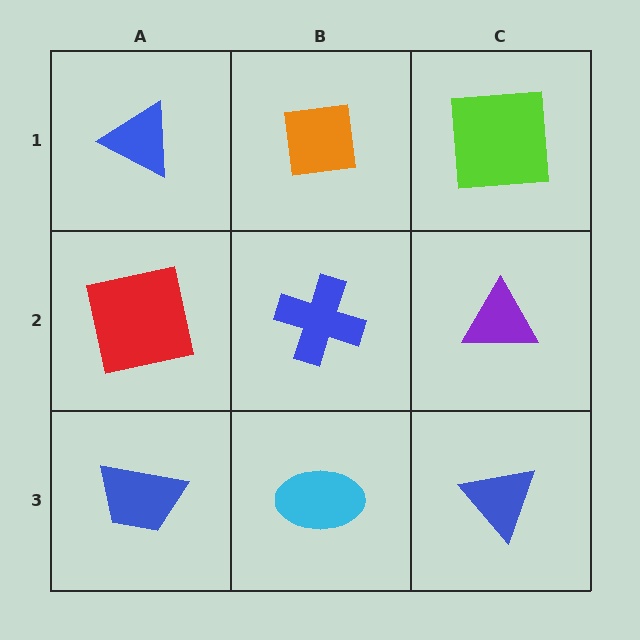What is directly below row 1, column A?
A red square.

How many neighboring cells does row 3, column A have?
2.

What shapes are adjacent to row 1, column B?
A blue cross (row 2, column B), a blue triangle (row 1, column A), a lime square (row 1, column C).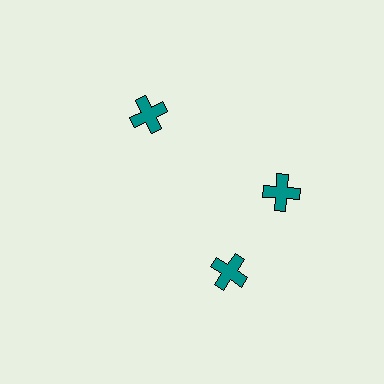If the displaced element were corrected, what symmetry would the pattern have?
It would have 3-fold rotational symmetry — the pattern would map onto itself every 120 degrees.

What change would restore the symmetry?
The symmetry would be restored by rotating it back into even spacing with its neighbors so that all 3 crosses sit at equal angles and equal distance from the center.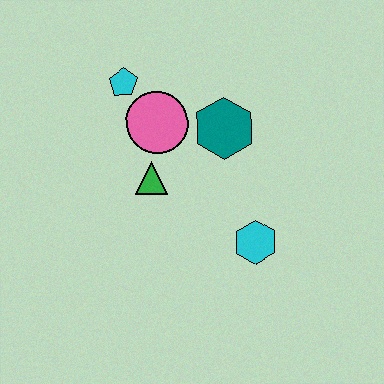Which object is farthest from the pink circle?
The cyan hexagon is farthest from the pink circle.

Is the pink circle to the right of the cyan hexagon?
No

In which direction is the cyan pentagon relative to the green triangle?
The cyan pentagon is above the green triangle.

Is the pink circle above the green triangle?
Yes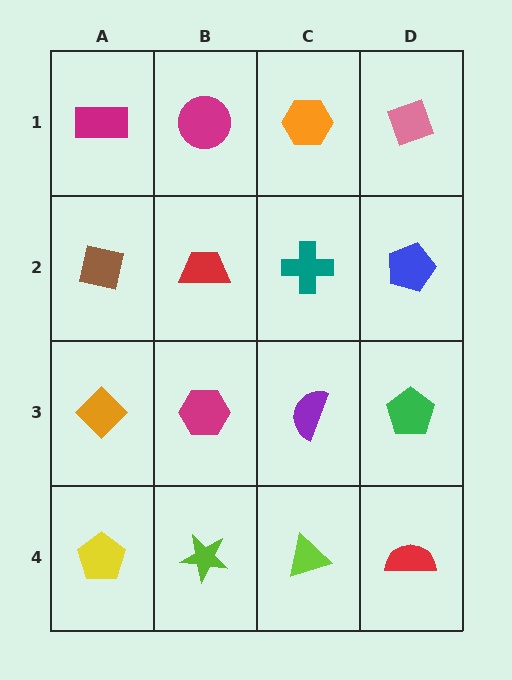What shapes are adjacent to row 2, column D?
A pink diamond (row 1, column D), a green pentagon (row 3, column D), a teal cross (row 2, column C).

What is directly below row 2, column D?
A green pentagon.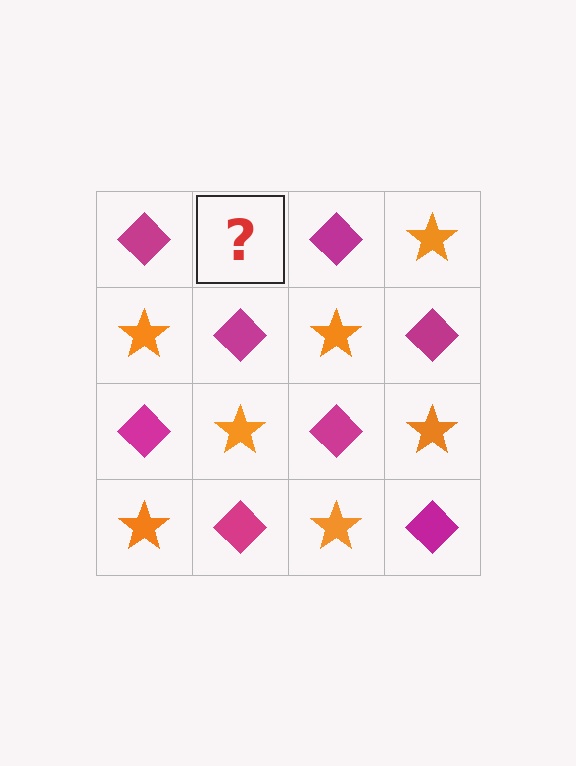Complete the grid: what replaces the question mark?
The question mark should be replaced with an orange star.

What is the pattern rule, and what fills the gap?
The rule is that it alternates magenta diamond and orange star in a checkerboard pattern. The gap should be filled with an orange star.